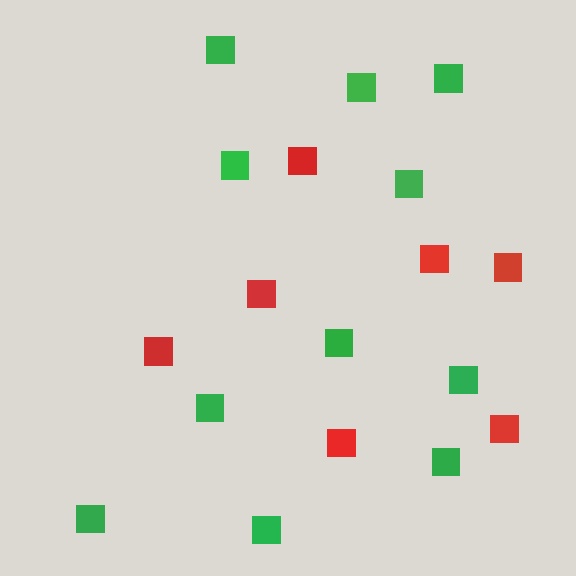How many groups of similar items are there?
There are 2 groups: one group of green squares (11) and one group of red squares (7).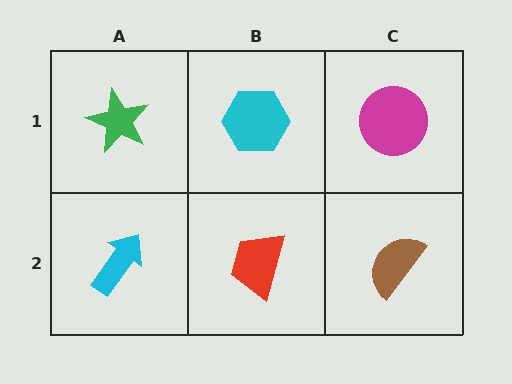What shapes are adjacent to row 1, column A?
A cyan arrow (row 2, column A), a cyan hexagon (row 1, column B).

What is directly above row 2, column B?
A cyan hexagon.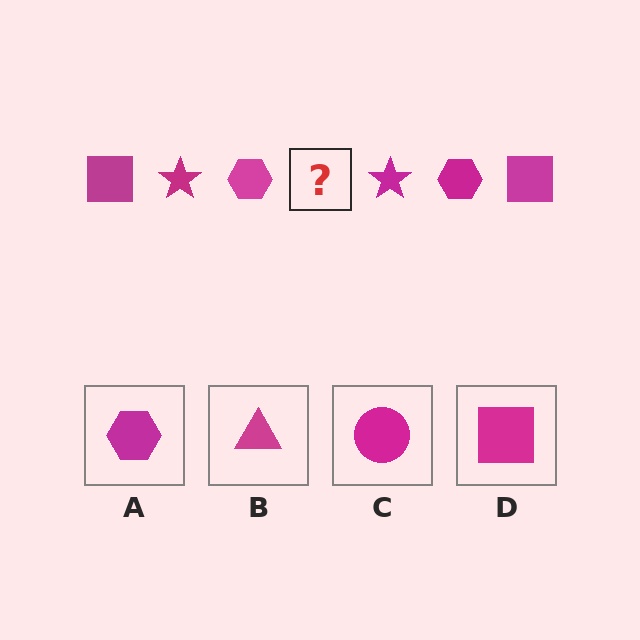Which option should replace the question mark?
Option D.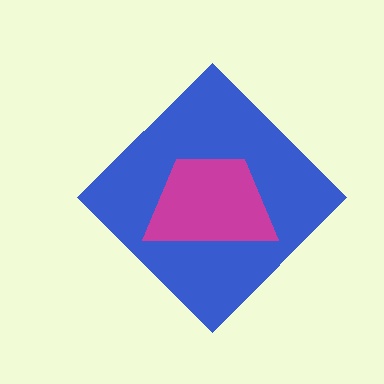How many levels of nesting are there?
2.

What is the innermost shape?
The magenta trapezoid.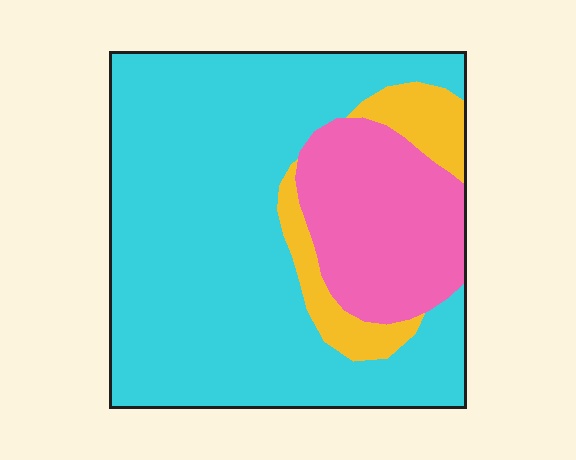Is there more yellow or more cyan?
Cyan.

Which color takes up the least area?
Yellow, at roughly 10%.